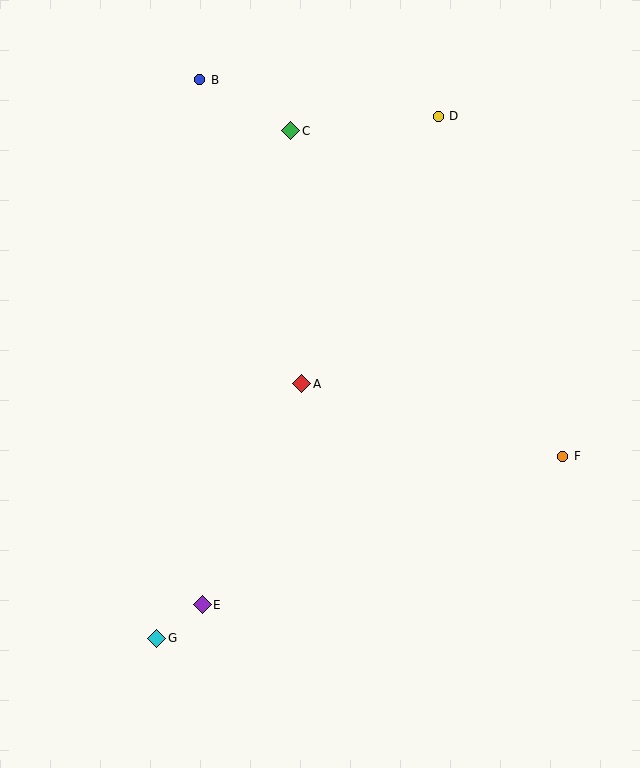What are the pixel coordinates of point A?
Point A is at (302, 384).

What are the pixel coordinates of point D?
Point D is at (438, 116).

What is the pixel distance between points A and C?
The distance between A and C is 254 pixels.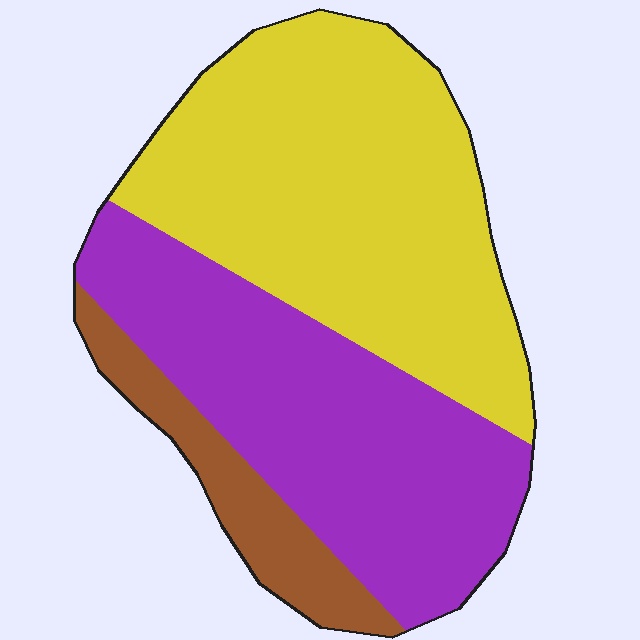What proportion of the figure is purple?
Purple takes up between a quarter and a half of the figure.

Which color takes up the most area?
Yellow, at roughly 50%.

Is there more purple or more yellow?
Yellow.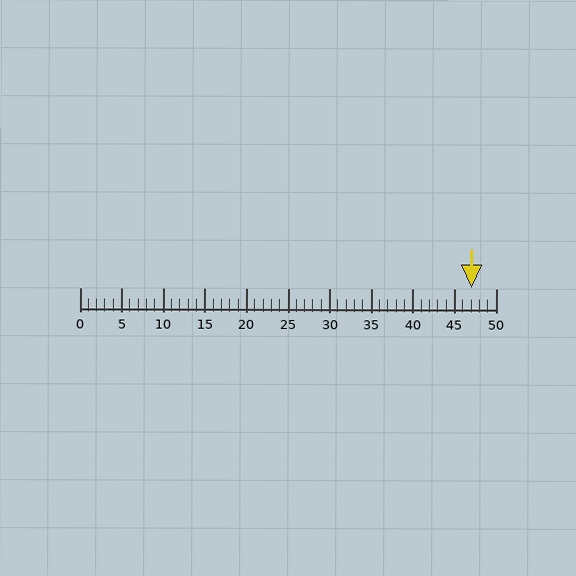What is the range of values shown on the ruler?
The ruler shows values from 0 to 50.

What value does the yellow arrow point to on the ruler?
The yellow arrow points to approximately 47.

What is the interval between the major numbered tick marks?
The major tick marks are spaced 5 units apart.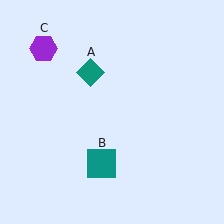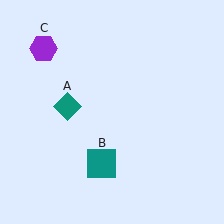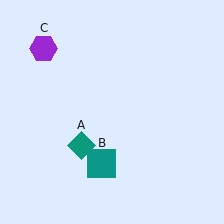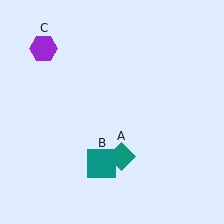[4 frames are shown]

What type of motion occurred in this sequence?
The teal diamond (object A) rotated counterclockwise around the center of the scene.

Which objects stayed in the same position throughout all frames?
Teal square (object B) and purple hexagon (object C) remained stationary.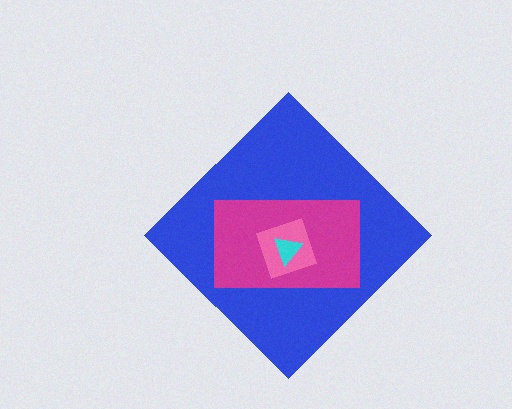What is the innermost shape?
The cyan triangle.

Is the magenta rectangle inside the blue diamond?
Yes.